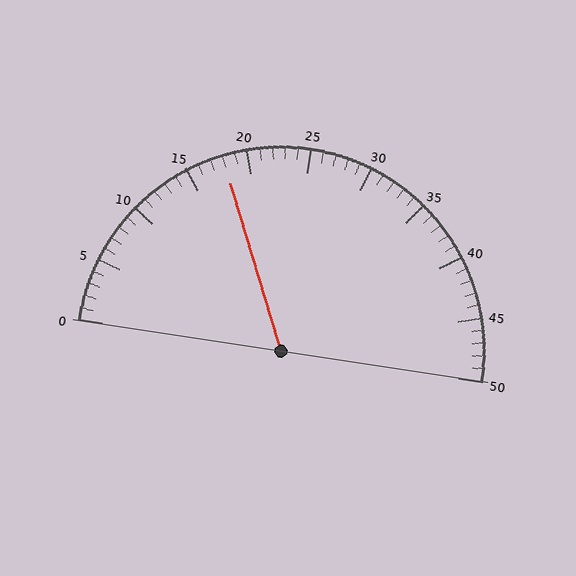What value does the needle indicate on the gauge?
The needle indicates approximately 18.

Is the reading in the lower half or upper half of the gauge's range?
The reading is in the lower half of the range (0 to 50).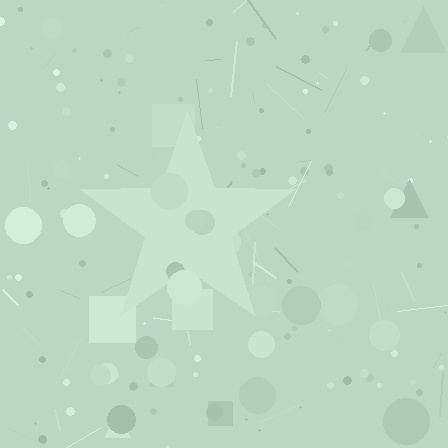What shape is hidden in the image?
A star is hidden in the image.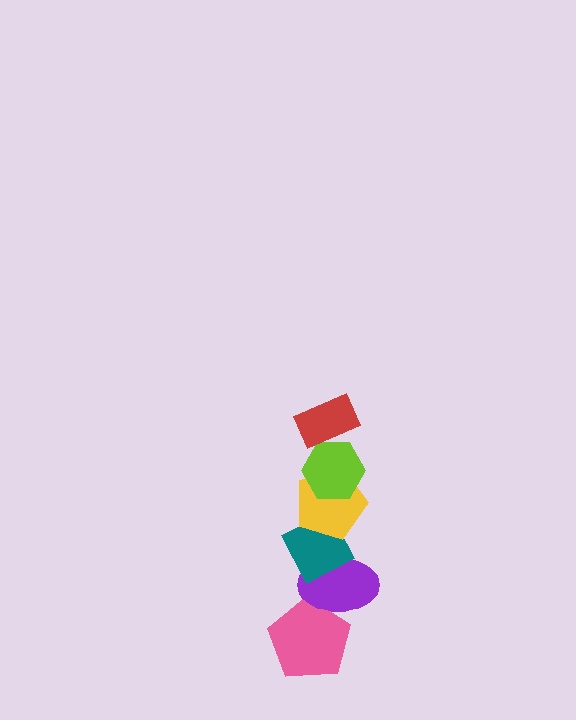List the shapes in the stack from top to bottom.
From top to bottom: the red rectangle, the lime hexagon, the yellow pentagon, the teal diamond, the purple ellipse, the pink pentagon.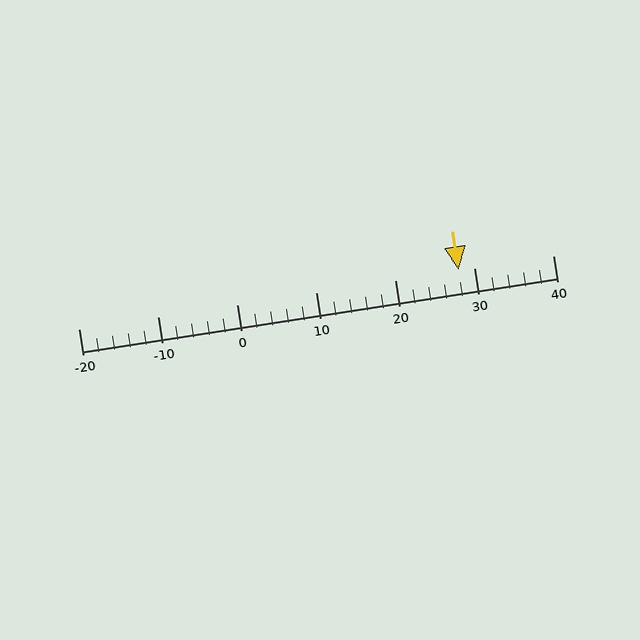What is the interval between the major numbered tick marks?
The major tick marks are spaced 10 units apart.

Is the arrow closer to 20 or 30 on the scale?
The arrow is closer to 30.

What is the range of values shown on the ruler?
The ruler shows values from -20 to 40.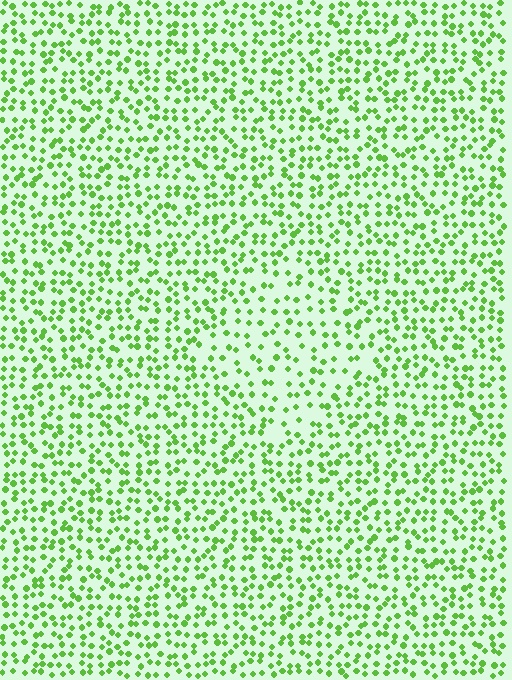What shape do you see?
I see a diamond.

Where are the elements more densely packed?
The elements are more densely packed outside the diamond boundary.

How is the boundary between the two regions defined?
The boundary is defined by a change in element density (approximately 1.6x ratio). All elements are the same color, size, and shape.